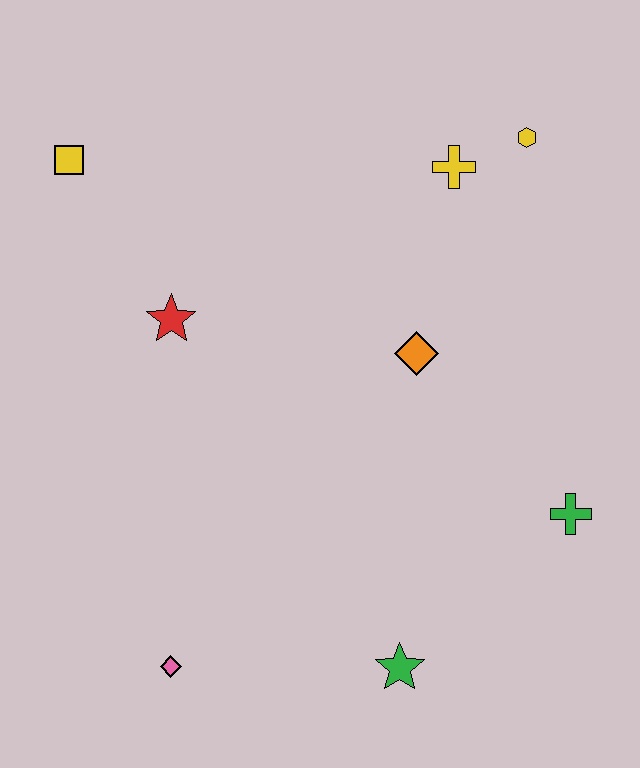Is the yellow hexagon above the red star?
Yes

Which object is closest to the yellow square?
The red star is closest to the yellow square.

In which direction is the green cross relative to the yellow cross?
The green cross is below the yellow cross.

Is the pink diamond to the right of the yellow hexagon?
No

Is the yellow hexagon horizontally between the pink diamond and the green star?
No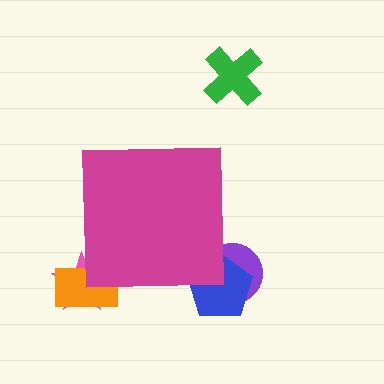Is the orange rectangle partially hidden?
Yes, the orange rectangle is partially hidden behind the magenta square.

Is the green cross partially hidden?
No, the green cross is fully visible.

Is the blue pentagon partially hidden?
Yes, the blue pentagon is partially hidden behind the magenta square.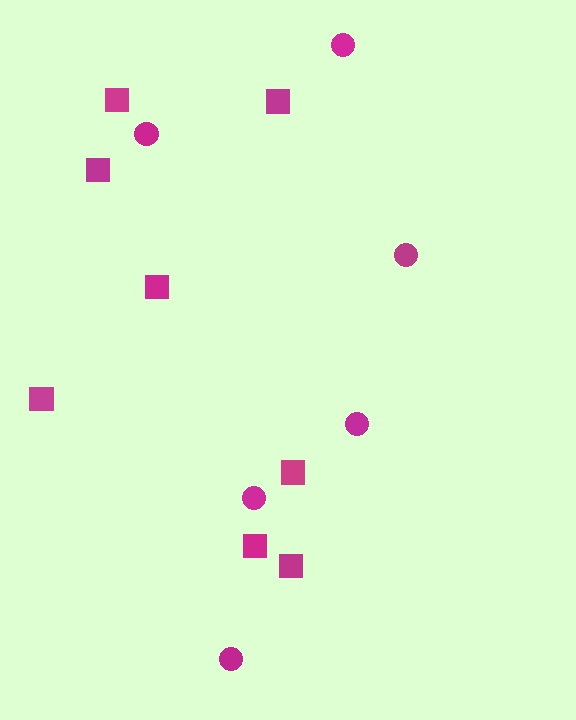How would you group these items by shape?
There are 2 groups: one group of squares (8) and one group of circles (6).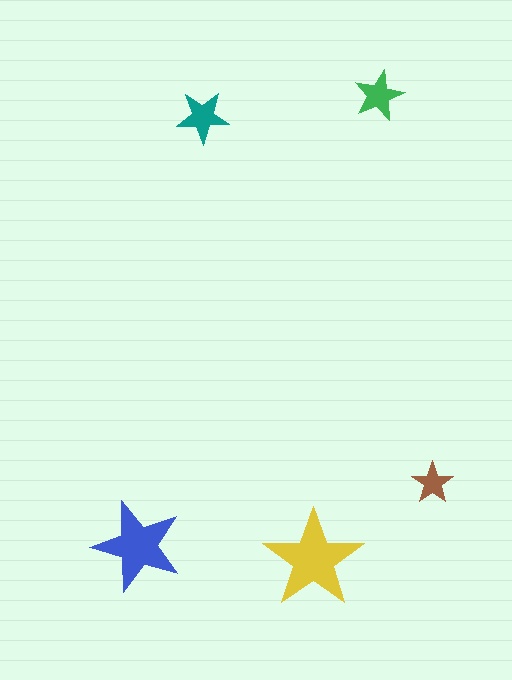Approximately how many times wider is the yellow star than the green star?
About 2 times wider.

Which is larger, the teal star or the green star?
The teal one.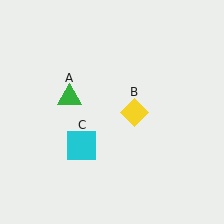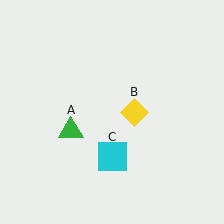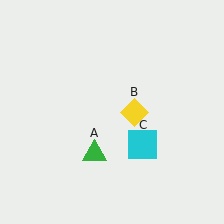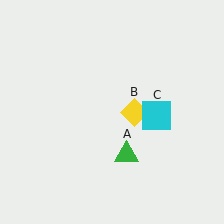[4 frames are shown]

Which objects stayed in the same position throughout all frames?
Yellow diamond (object B) remained stationary.